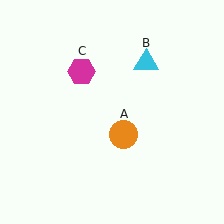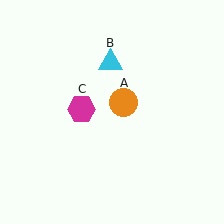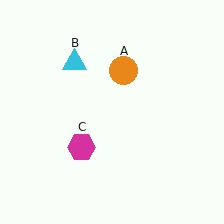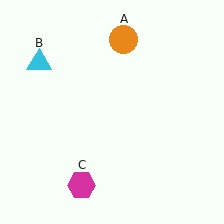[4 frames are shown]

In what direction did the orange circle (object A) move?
The orange circle (object A) moved up.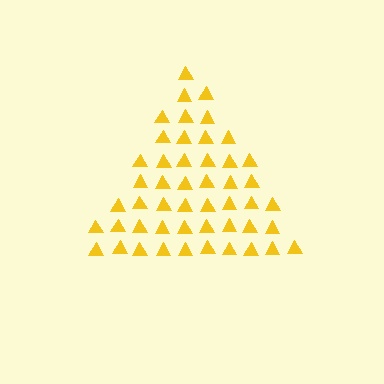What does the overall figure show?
The overall figure shows a triangle.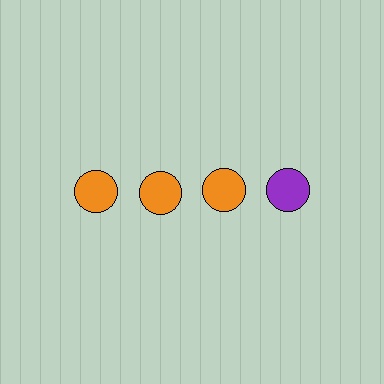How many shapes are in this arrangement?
There are 4 shapes arranged in a grid pattern.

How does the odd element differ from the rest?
It has a different color: purple instead of orange.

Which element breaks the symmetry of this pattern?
The purple circle in the top row, second from right column breaks the symmetry. All other shapes are orange circles.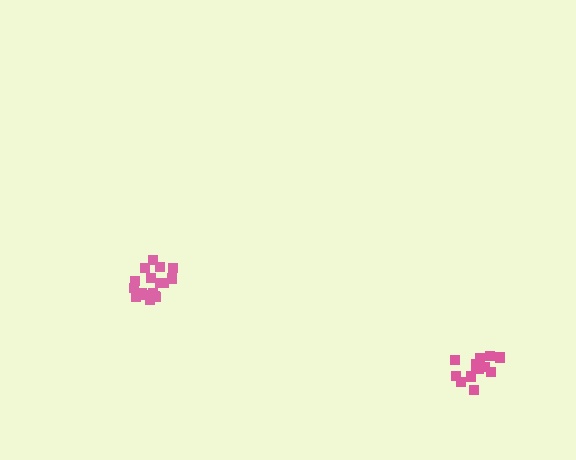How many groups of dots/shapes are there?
There are 2 groups.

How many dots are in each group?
Group 1: 17 dots, Group 2: 14 dots (31 total).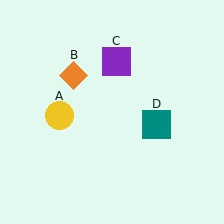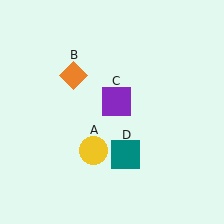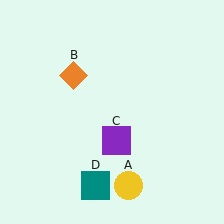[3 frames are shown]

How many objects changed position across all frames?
3 objects changed position: yellow circle (object A), purple square (object C), teal square (object D).